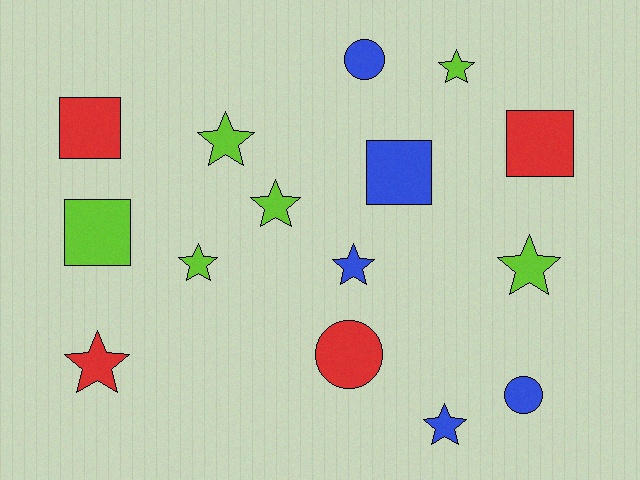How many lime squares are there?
There is 1 lime square.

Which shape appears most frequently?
Star, with 8 objects.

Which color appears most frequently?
Lime, with 6 objects.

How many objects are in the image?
There are 15 objects.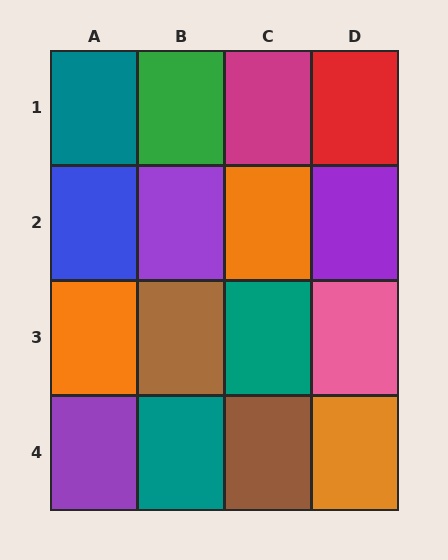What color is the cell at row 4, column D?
Orange.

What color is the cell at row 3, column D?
Pink.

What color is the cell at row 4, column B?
Teal.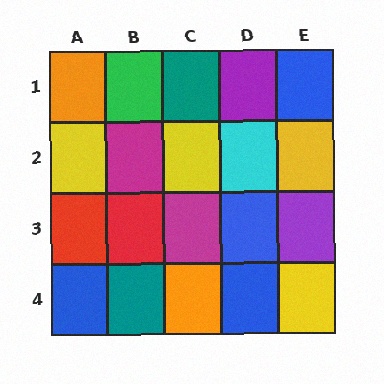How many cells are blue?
4 cells are blue.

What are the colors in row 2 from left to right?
Yellow, magenta, yellow, cyan, yellow.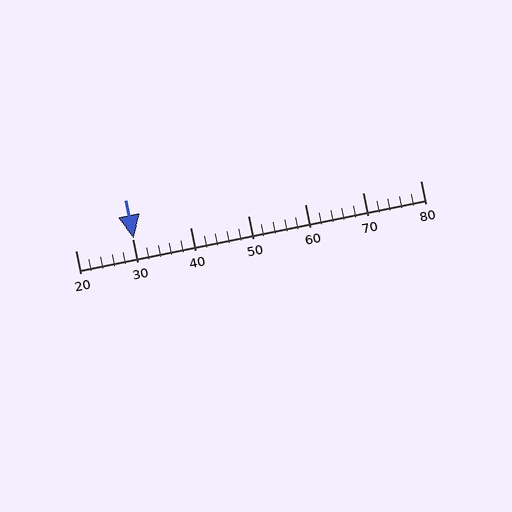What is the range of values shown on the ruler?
The ruler shows values from 20 to 80.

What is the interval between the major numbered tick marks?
The major tick marks are spaced 10 units apart.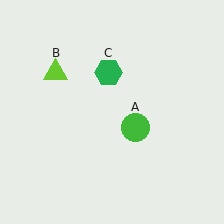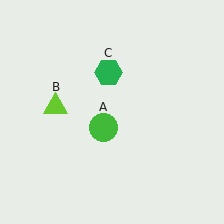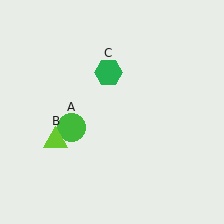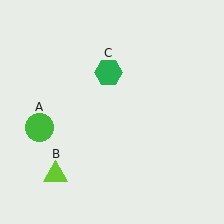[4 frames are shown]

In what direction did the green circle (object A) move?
The green circle (object A) moved left.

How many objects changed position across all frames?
2 objects changed position: green circle (object A), lime triangle (object B).